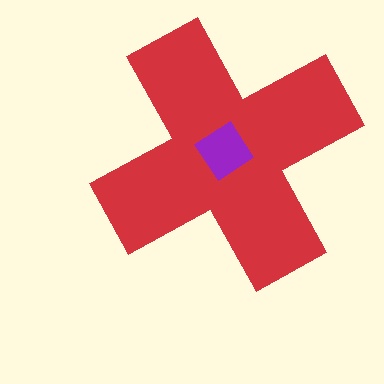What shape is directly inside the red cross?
The purple diamond.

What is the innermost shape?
The purple diamond.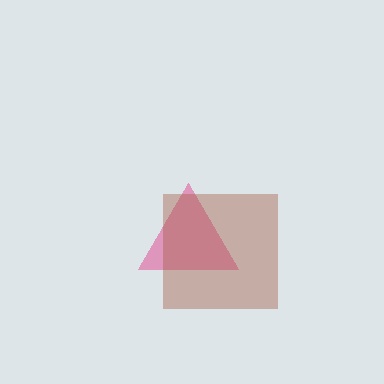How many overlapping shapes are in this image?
There are 2 overlapping shapes in the image.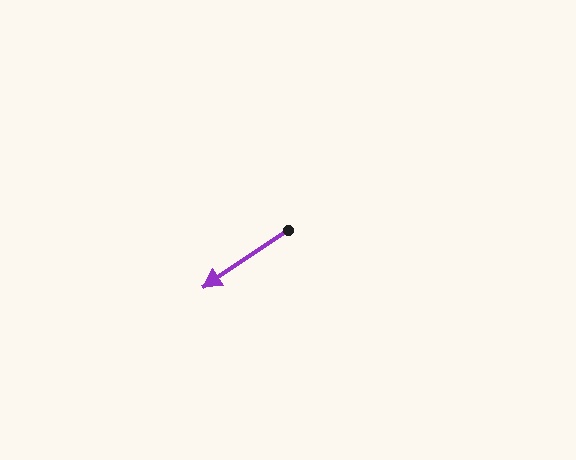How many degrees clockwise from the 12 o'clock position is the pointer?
Approximately 236 degrees.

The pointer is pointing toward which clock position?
Roughly 8 o'clock.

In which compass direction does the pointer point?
Southwest.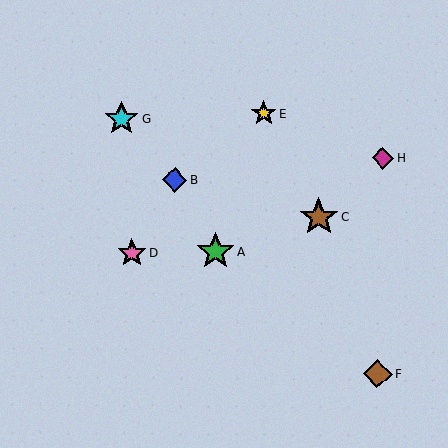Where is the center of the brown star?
The center of the brown star is at (319, 217).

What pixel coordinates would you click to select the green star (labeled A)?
Click at (215, 251) to select the green star A.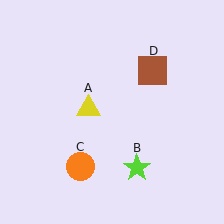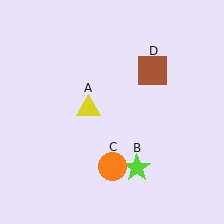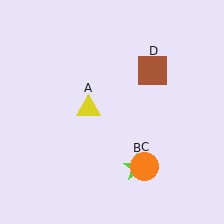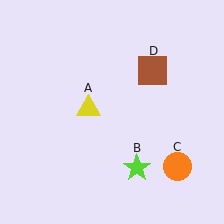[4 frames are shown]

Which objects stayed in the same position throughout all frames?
Yellow triangle (object A) and lime star (object B) and brown square (object D) remained stationary.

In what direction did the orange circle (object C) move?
The orange circle (object C) moved right.